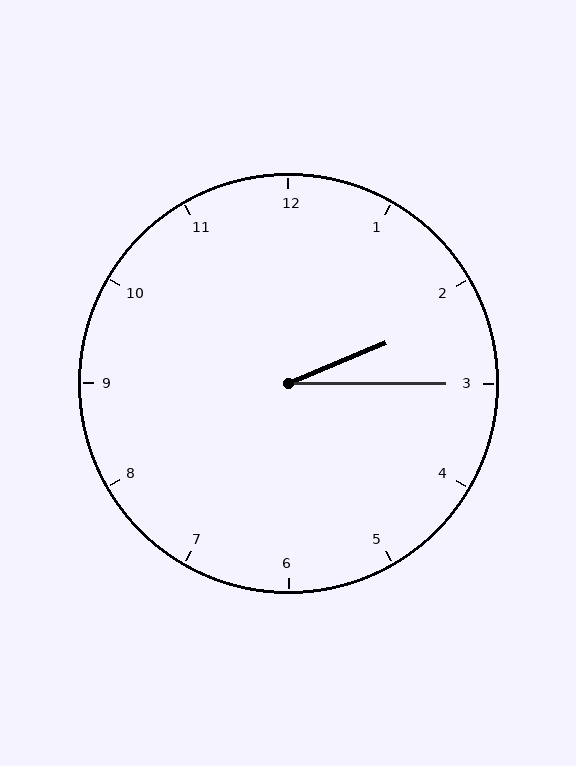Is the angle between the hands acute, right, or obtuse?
It is acute.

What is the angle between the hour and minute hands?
Approximately 22 degrees.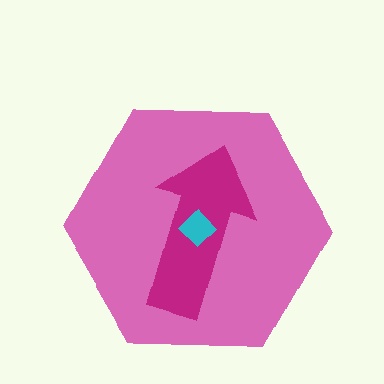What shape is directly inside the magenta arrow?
The cyan diamond.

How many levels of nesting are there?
3.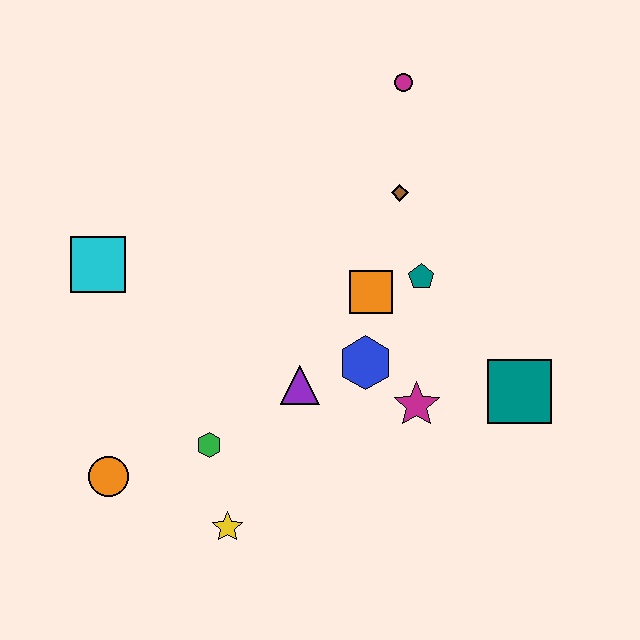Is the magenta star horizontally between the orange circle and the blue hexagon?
No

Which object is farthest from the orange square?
The orange circle is farthest from the orange square.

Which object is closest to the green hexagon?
The yellow star is closest to the green hexagon.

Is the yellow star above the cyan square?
No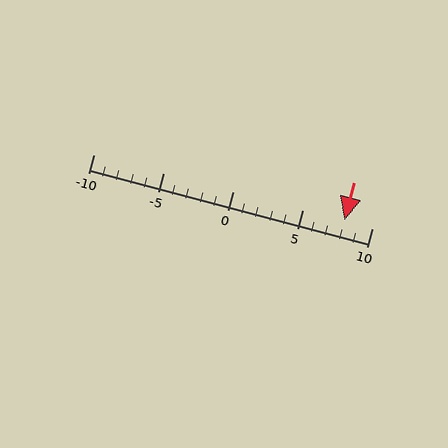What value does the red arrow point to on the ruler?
The red arrow points to approximately 8.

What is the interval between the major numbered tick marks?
The major tick marks are spaced 5 units apart.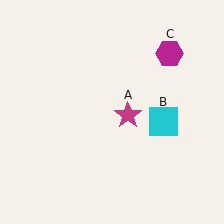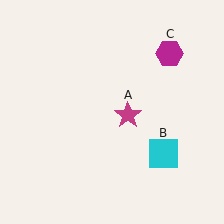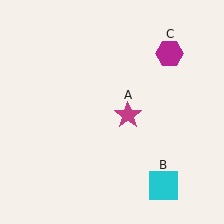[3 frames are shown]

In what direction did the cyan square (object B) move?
The cyan square (object B) moved down.